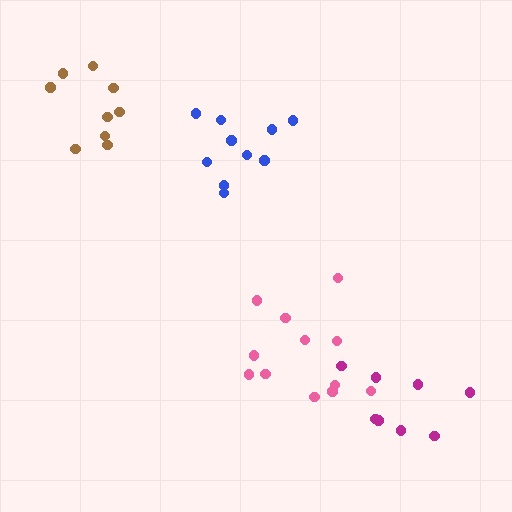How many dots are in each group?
Group 1: 8 dots, Group 2: 10 dots, Group 3: 9 dots, Group 4: 12 dots (39 total).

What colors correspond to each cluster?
The clusters are colored: magenta, blue, brown, pink.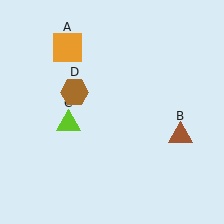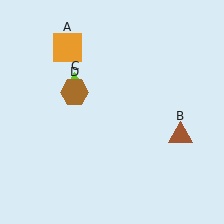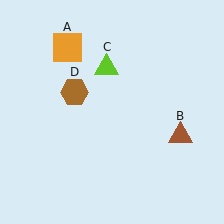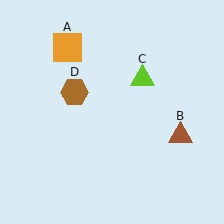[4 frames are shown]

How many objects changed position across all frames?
1 object changed position: lime triangle (object C).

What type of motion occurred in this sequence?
The lime triangle (object C) rotated clockwise around the center of the scene.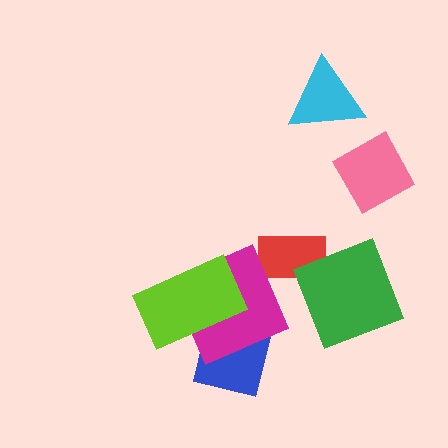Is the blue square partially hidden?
Yes, it is partially covered by another shape.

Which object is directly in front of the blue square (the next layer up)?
The magenta square is directly in front of the blue square.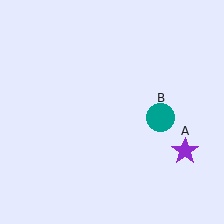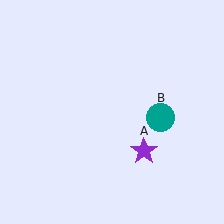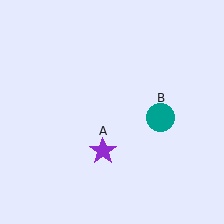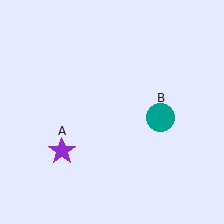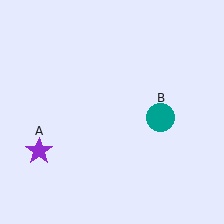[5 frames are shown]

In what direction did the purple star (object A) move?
The purple star (object A) moved left.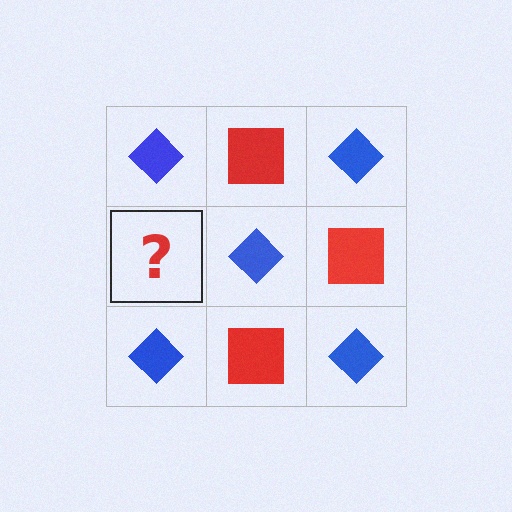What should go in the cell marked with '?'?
The missing cell should contain a red square.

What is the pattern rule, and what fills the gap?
The rule is that it alternates blue diamond and red square in a checkerboard pattern. The gap should be filled with a red square.